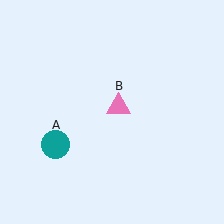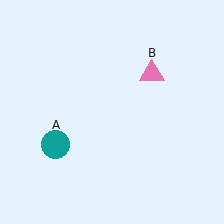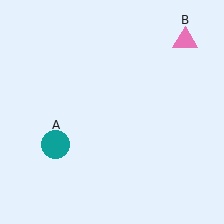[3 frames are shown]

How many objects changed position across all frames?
1 object changed position: pink triangle (object B).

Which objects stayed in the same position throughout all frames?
Teal circle (object A) remained stationary.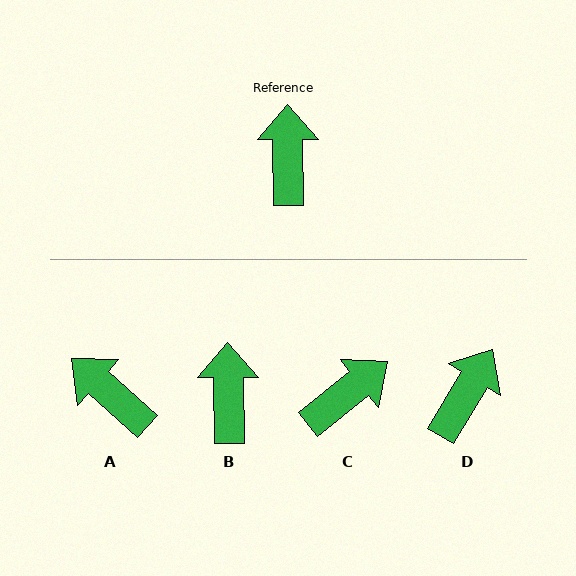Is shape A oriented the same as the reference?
No, it is off by about 47 degrees.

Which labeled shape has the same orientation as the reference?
B.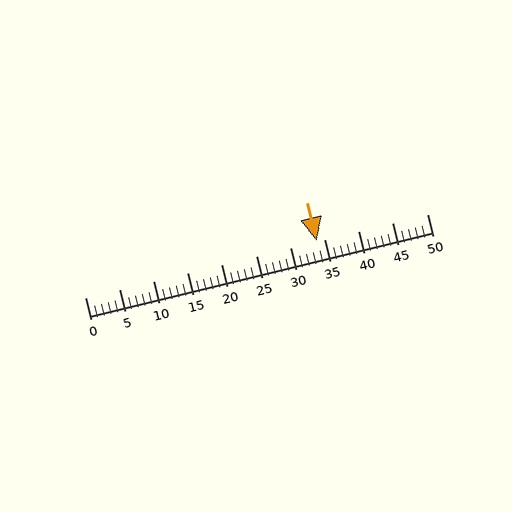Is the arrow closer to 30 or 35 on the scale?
The arrow is closer to 35.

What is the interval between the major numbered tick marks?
The major tick marks are spaced 5 units apart.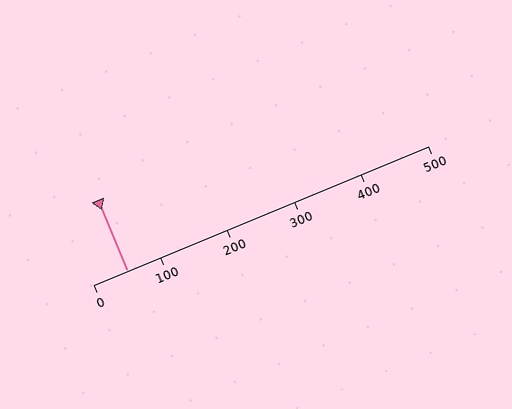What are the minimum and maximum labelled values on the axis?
The axis runs from 0 to 500.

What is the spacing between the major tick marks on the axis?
The major ticks are spaced 100 apart.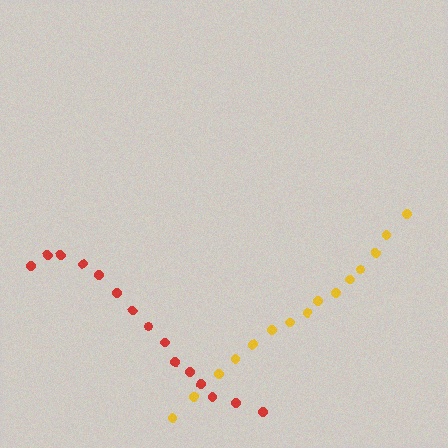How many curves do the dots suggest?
There are 2 distinct paths.